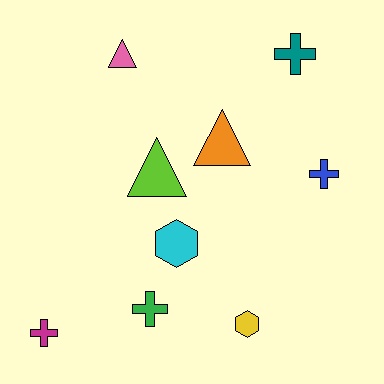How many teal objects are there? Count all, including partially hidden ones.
There is 1 teal object.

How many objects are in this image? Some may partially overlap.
There are 9 objects.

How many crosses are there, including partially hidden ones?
There are 4 crosses.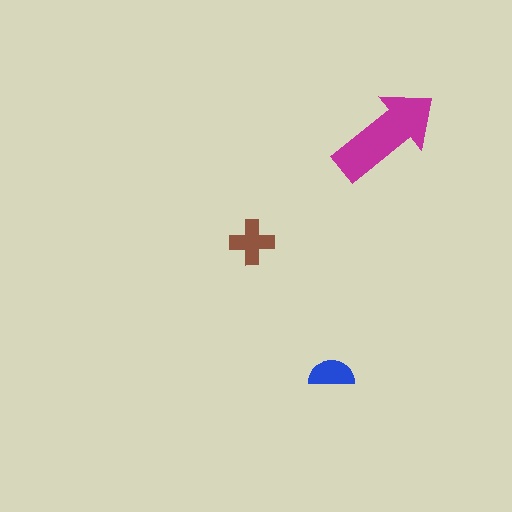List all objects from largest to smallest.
The magenta arrow, the brown cross, the blue semicircle.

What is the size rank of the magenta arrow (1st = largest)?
1st.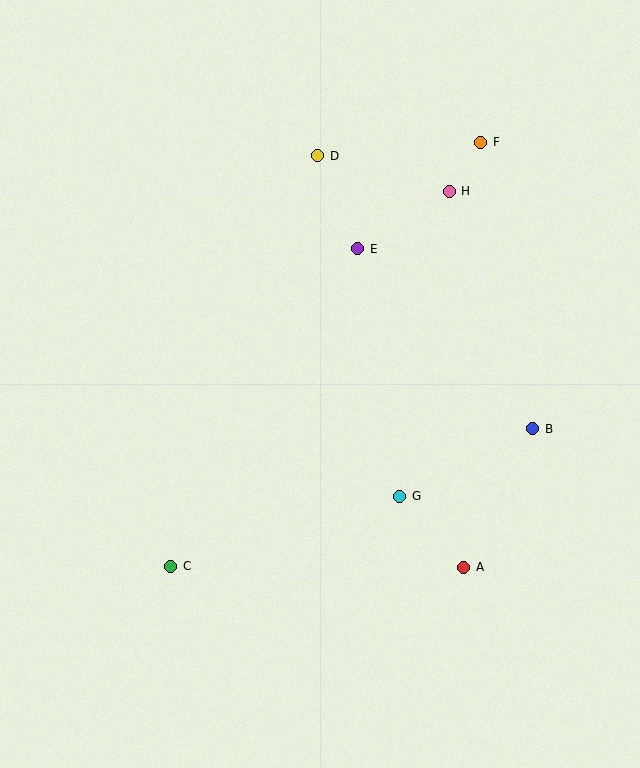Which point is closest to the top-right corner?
Point F is closest to the top-right corner.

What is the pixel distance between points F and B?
The distance between F and B is 291 pixels.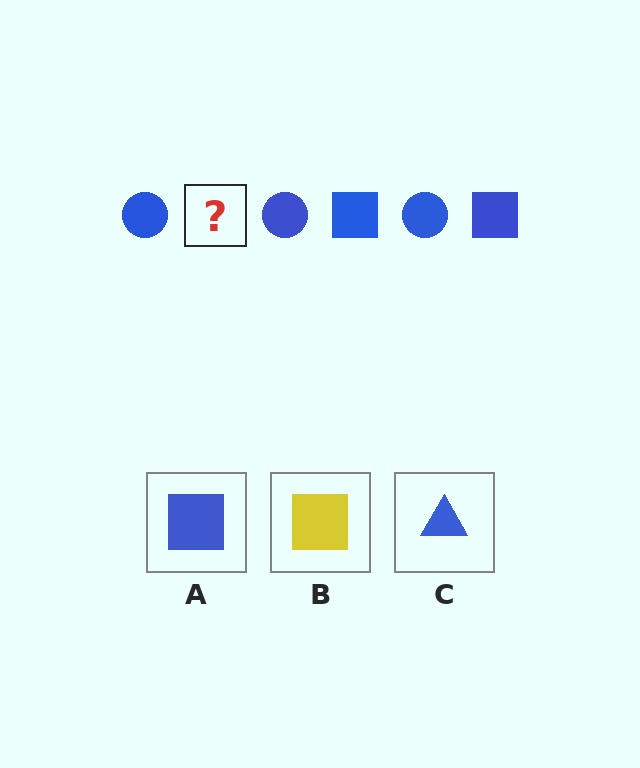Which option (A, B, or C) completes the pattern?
A.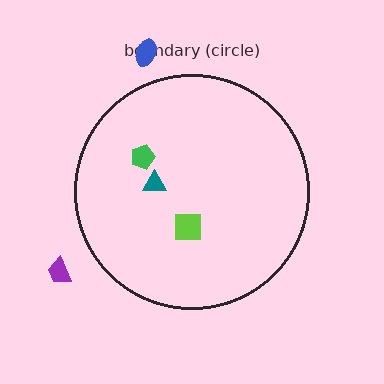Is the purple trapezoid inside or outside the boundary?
Outside.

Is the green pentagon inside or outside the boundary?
Inside.